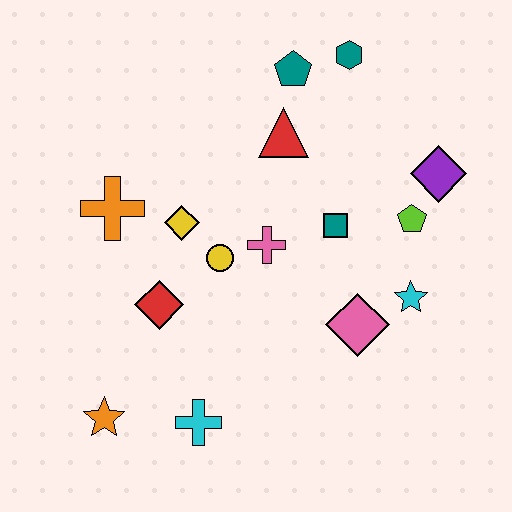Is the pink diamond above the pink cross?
No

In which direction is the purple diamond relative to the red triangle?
The purple diamond is to the right of the red triangle.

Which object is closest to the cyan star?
The pink diamond is closest to the cyan star.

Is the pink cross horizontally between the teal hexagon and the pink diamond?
No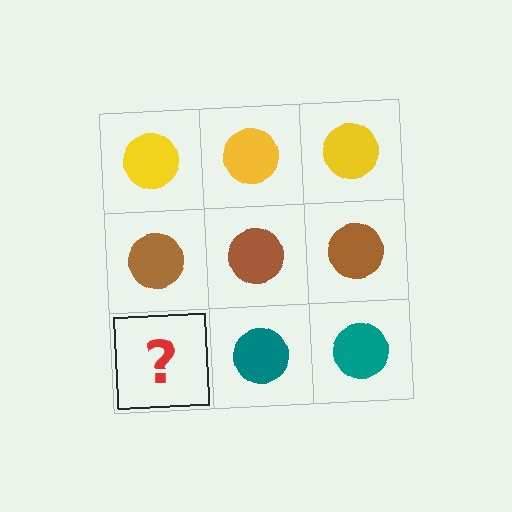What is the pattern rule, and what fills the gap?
The rule is that each row has a consistent color. The gap should be filled with a teal circle.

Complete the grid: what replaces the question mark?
The question mark should be replaced with a teal circle.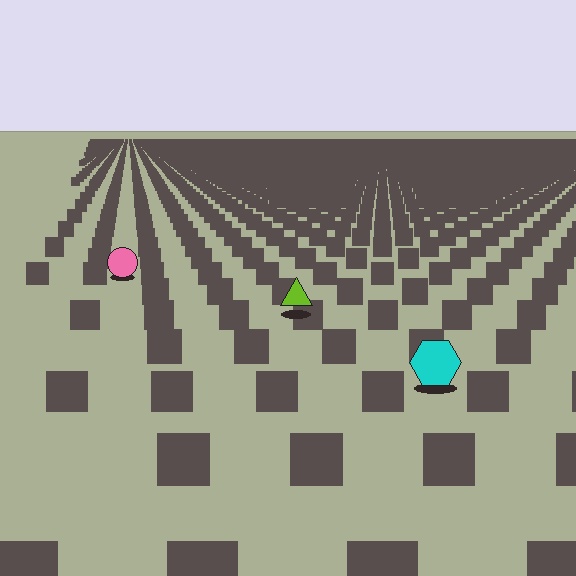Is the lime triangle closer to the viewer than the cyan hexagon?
No. The cyan hexagon is closer — you can tell from the texture gradient: the ground texture is coarser near it.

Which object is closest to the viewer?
The cyan hexagon is closest. The texture marks near it are larger and more spread out.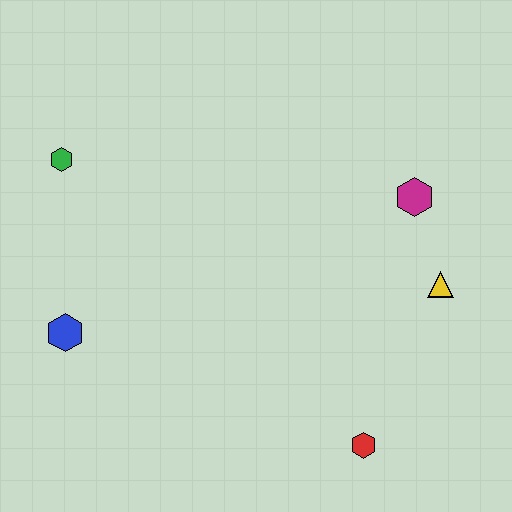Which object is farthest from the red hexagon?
The green hexagon is farthest from the red hexagon.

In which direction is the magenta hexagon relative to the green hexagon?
The magenta hexagon is to the right of the green hexagon.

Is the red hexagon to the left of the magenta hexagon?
Yes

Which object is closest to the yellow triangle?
The magenta hexagon is closest to the yellow triangle.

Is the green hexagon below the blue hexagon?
No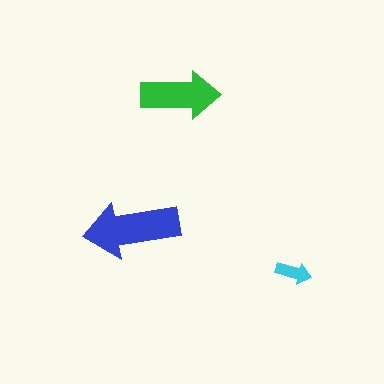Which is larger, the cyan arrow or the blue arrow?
The blue one.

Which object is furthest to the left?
The blue arrow is leftmost.